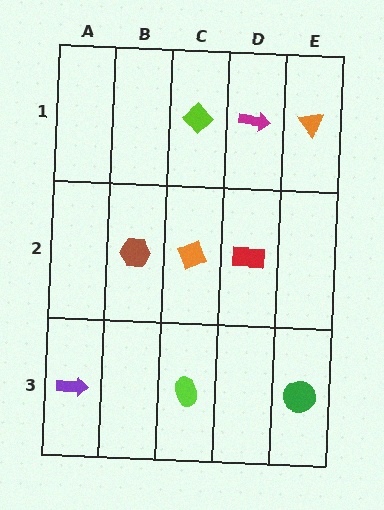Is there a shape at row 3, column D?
No, that cell is empty.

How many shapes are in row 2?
3 shapes.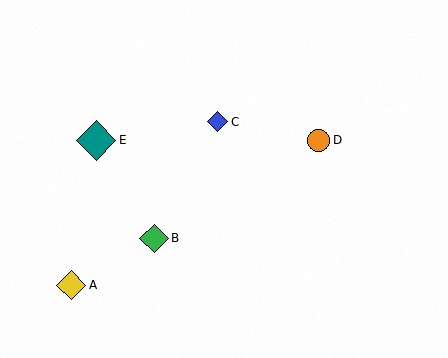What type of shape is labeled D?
Shape D is an orange circle.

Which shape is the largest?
The teal diamond (labeled E) is the largest.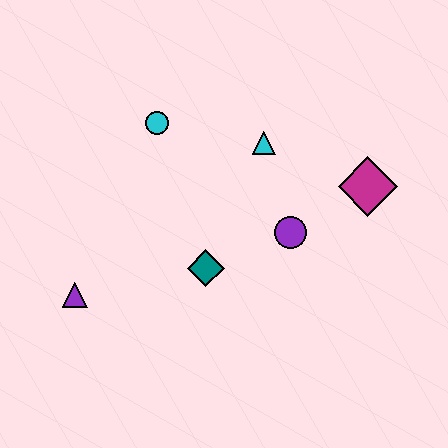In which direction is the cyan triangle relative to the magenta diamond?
The cyan triangle is to the left of the magenta diamond.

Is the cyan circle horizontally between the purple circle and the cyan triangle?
No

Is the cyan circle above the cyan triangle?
Yes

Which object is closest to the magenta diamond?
The purple circle is closest to the magenta diamond.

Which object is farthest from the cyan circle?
The magenta diamond is farthest from the cyan circle.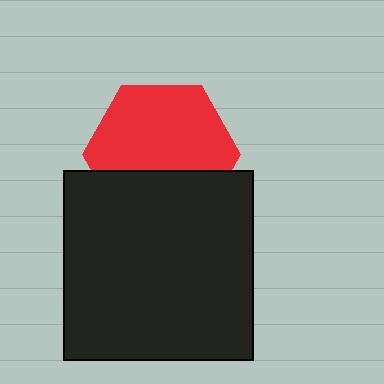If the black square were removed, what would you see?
You would see the complete red hexagon.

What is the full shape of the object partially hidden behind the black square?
The partially hidden object is a red hexagon.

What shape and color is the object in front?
The object in front is a black square.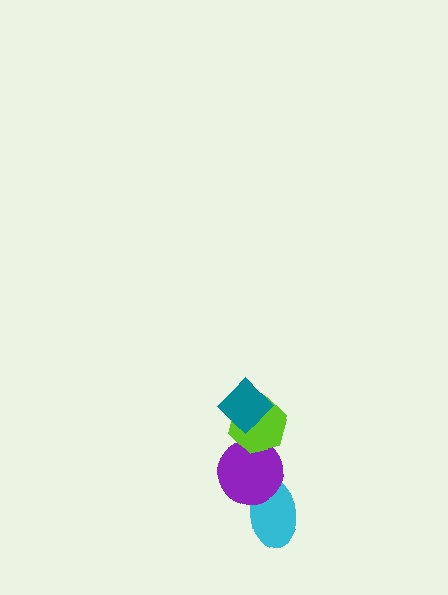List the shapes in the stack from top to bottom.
From top to bottom: the teal diamond, the lime hexagon, the purple circle, the cyan ellipse.